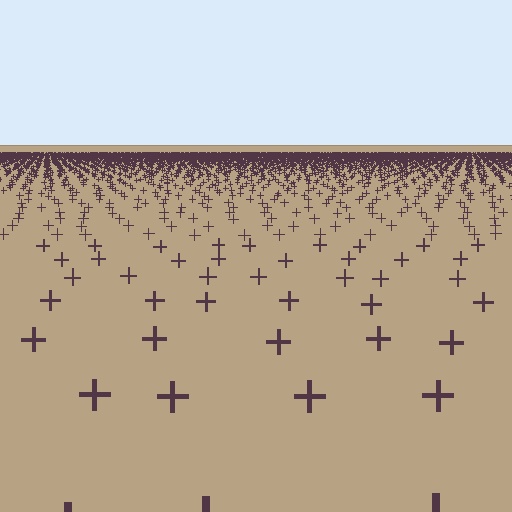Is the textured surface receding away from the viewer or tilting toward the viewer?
The surface is receding away from the viewer. Texture elements get smaller and denser toward the top.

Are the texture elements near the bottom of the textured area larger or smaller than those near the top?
Larger. Near the bottom, elements are closer to the viewer and appear at a bigger on-screen size.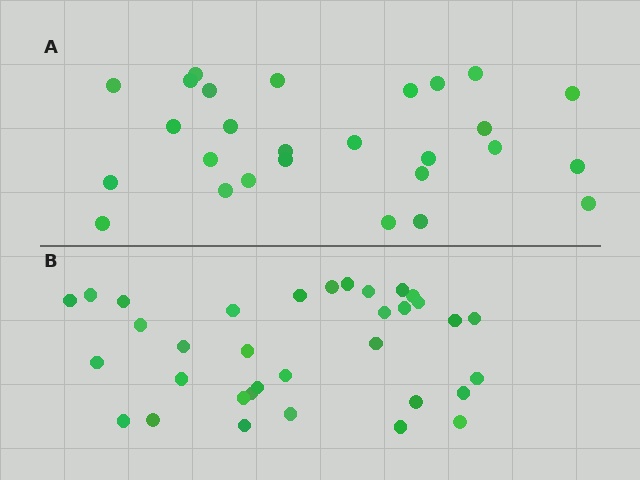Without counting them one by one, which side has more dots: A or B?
Region B (the bottom region) has more dots.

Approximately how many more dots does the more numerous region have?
Region B has roughly 8 or so more dots than region A.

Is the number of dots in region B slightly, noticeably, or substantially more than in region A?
Region B has noticeably more, but not dramatically so. The ratio is roughly 1.3 to 1.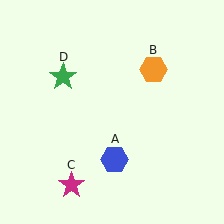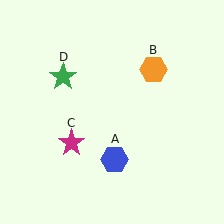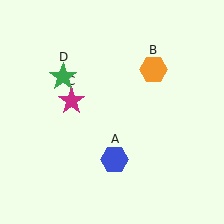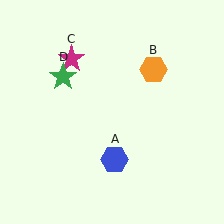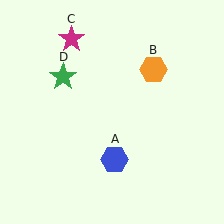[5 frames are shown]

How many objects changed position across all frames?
1 object changed position: magenta star (object C).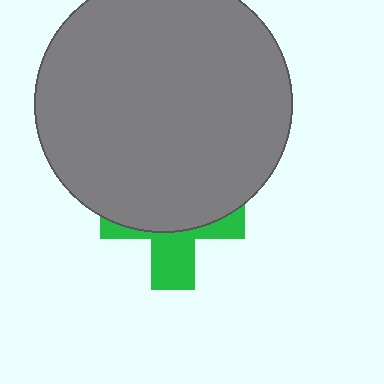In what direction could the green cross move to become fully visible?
The green cross could move down. That would shift it out from behind the gray circle entirely.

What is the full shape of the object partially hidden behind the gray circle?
The partially hidden object is a green cross.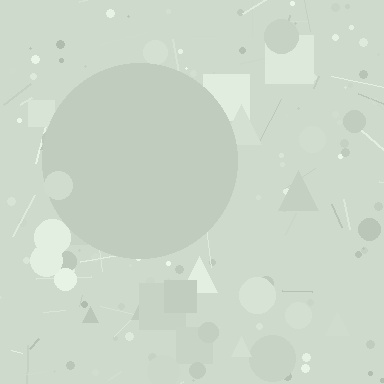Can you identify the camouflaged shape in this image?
The camouflaged shape is a circle.